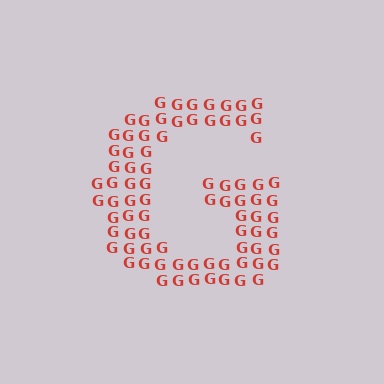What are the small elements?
The small elements are letter G's.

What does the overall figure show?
The overall figure shows the letter G.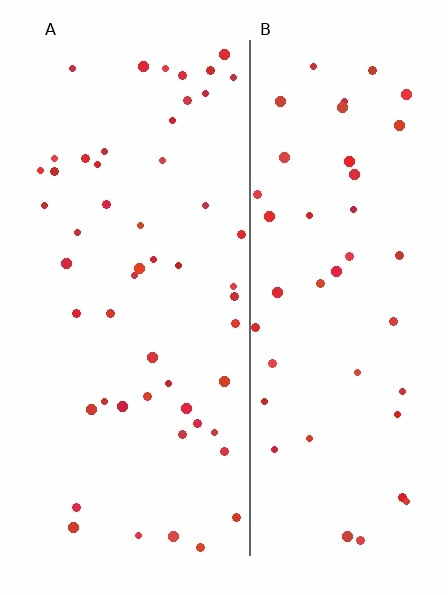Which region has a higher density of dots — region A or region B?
A (the left).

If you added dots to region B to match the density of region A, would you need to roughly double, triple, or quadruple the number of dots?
Approximately double.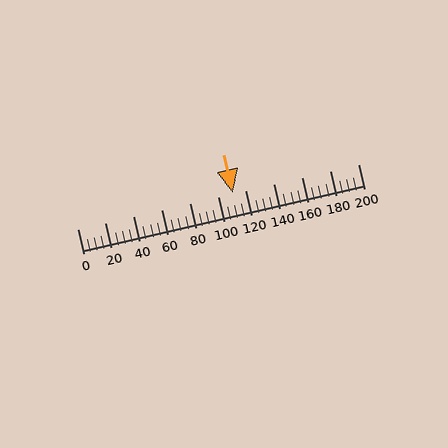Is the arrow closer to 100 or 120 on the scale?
The arrow is closer to 120.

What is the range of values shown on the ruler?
The ruler shows values from 0 to 200.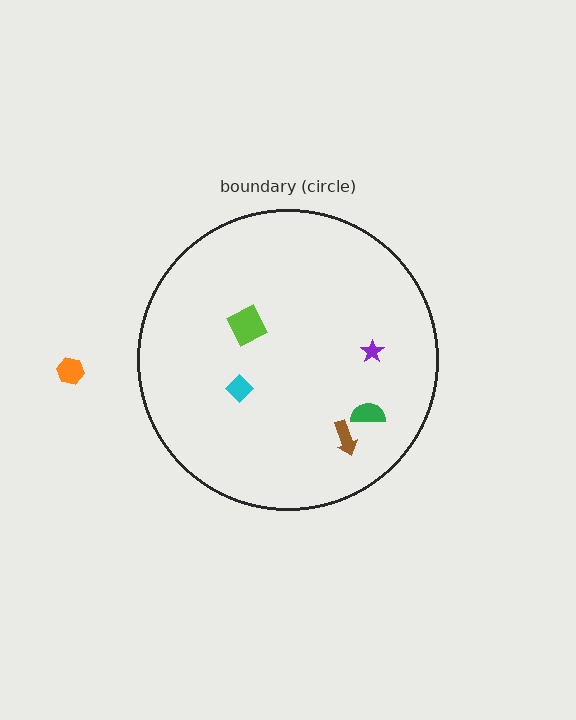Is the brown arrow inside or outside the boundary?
Inside.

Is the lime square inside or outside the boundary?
Inside.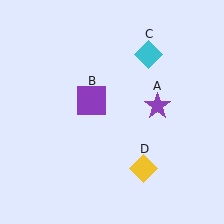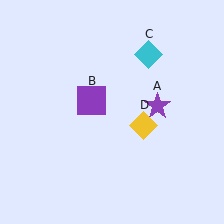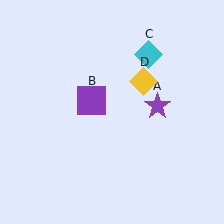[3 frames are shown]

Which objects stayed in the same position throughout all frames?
Purple star (object A) and purple square (object B) and cyan diamond (object C) remained stationary.